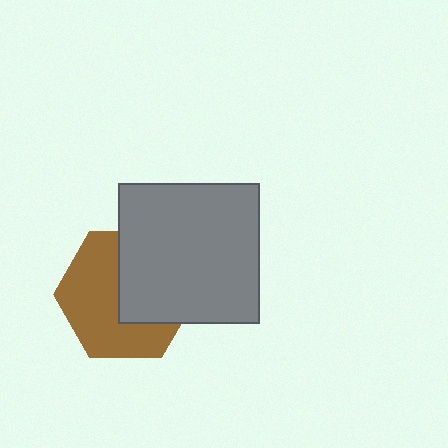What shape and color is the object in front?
The object in front is a gray rectangle.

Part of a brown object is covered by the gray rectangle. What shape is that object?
It is a hexagon.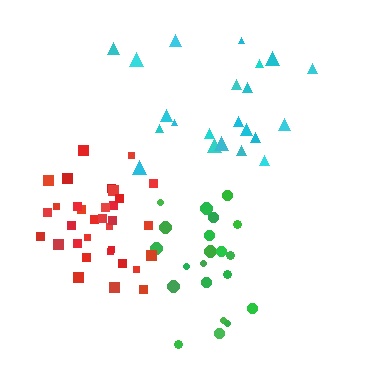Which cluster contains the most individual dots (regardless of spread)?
Red (33).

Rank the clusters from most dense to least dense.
red, green, cyan.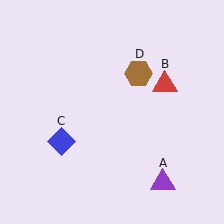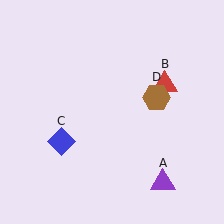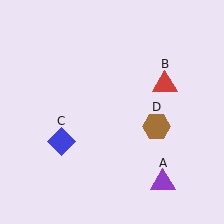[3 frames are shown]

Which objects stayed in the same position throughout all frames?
Purple triangle (object A) and red triangle (object B) and blue diamond (object C) remained stationary.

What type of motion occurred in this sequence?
The brown hexagon (object D) rotated clockwise around the center of the scene.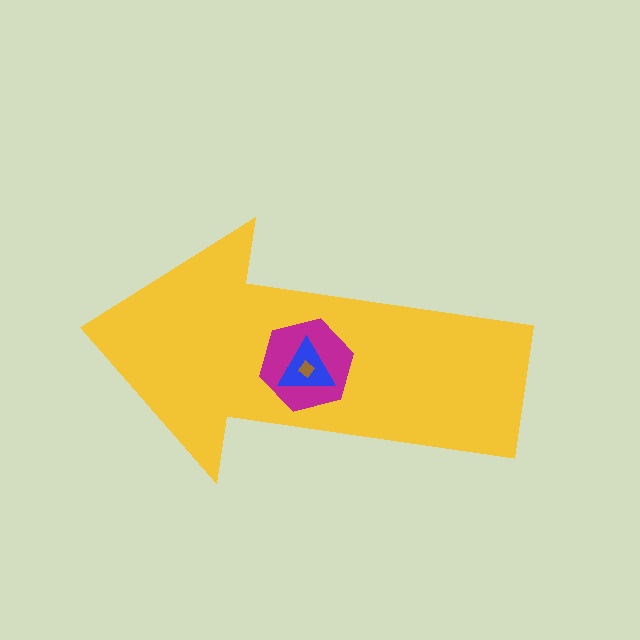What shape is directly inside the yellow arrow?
The magenta hexagon.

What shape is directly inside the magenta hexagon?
The blue triangle.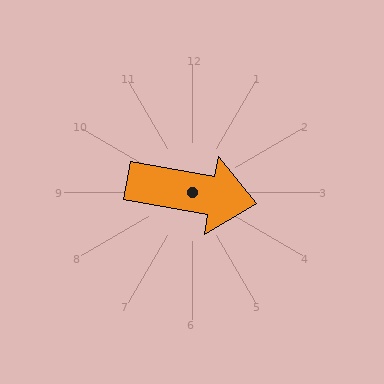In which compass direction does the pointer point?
East.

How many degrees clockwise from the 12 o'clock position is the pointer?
Approximately 100 degrees.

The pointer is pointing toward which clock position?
Roughly 3 o'clock.